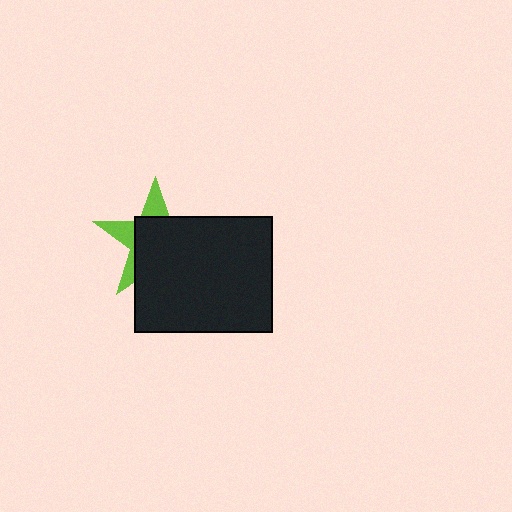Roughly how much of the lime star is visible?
A small part of it is visible (roughly 31%).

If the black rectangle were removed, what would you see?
You would see the complete lime star.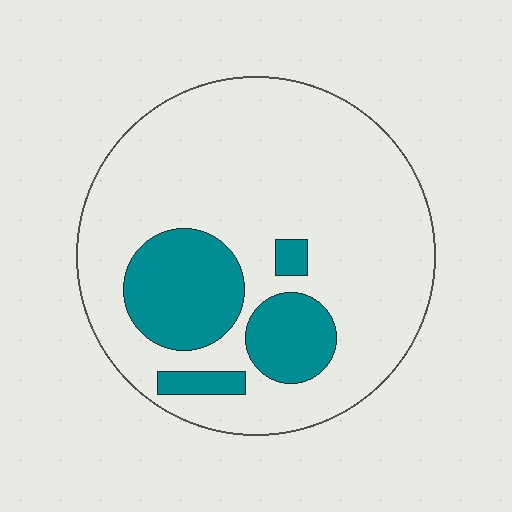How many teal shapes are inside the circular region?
4.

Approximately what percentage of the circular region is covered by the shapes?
Approximately 20%.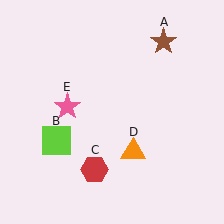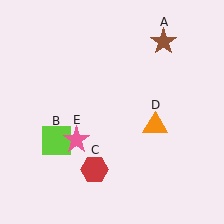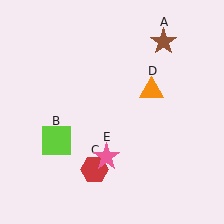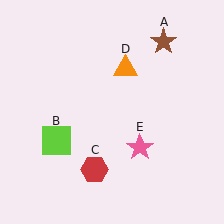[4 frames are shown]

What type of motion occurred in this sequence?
The orange triangle (object D), pink star (object E) rotated counterclockwise around the center of the scene.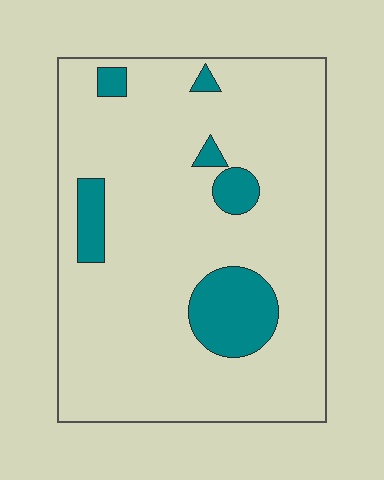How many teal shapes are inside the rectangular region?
6.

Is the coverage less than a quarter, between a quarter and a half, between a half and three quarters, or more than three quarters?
Less than a quarter.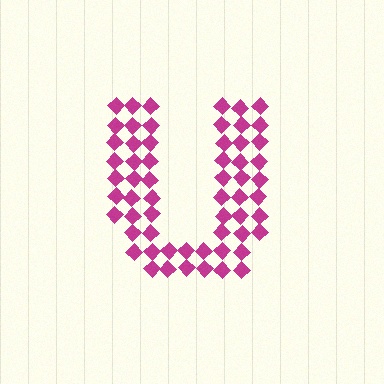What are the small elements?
The small elements are diamonds.